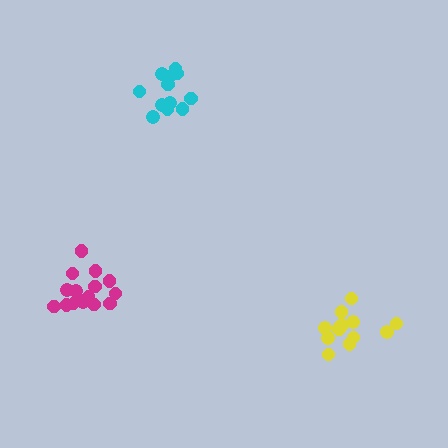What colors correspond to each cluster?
The clusters are colored: magenta, cyan, yellow.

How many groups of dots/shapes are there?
There are 3 groups.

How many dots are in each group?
Group 1: 16 dots, Group 2: 12 dots, Group 3: 13 dots (41 total).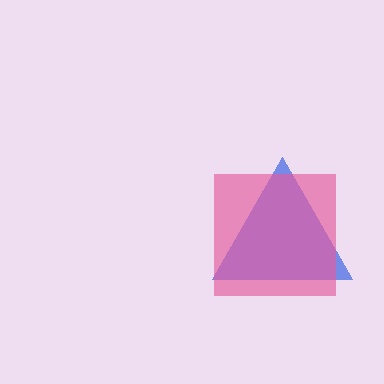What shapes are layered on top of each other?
The layered shapes are: a blue triangle, a pink square.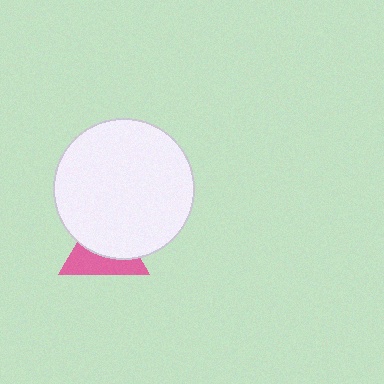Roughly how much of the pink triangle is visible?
About half of it is visible (roughly 45%).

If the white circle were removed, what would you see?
You would see the complete pink triangle.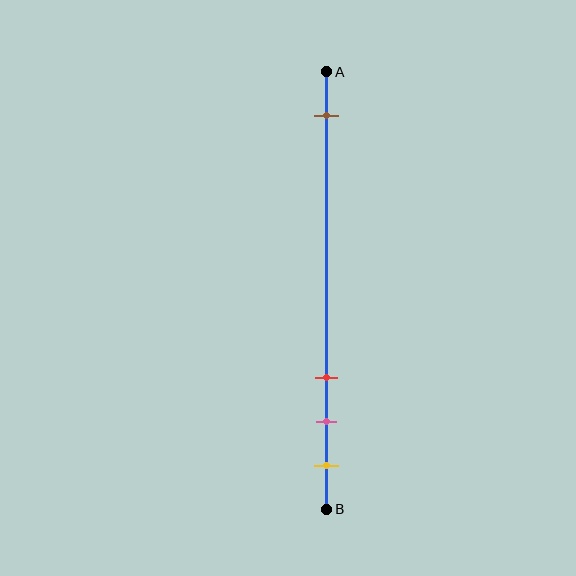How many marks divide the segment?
There are 4 marks dividing the segment.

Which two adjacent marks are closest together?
The pink and yellow marks are the closest adjacent pair.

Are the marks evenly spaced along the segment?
No, the marks are not evenly spaced.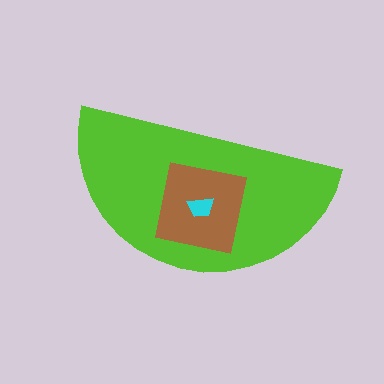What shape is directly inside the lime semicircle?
The brown square.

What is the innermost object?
The cyan trapezoid.